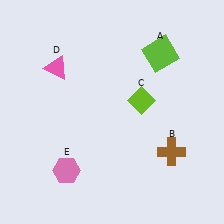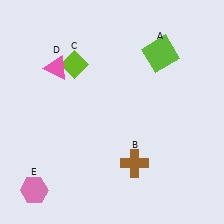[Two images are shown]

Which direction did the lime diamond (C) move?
The lime diamond (C) moved left.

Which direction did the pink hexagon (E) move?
The pink hexagon (E) moved left.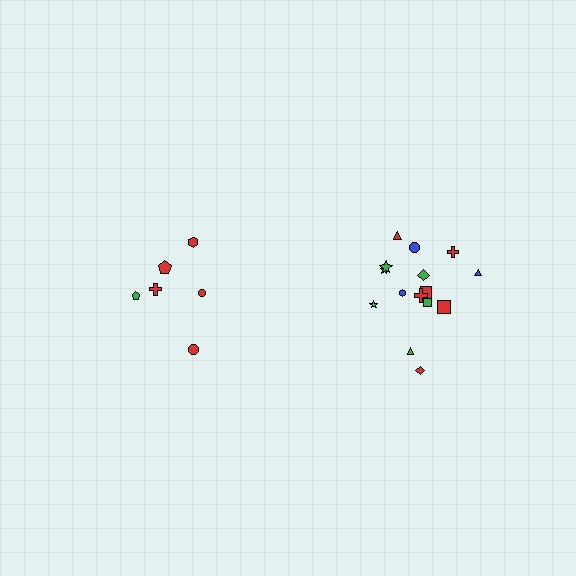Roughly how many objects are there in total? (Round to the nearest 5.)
Roughly 20 objects in total.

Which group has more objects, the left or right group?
The right group.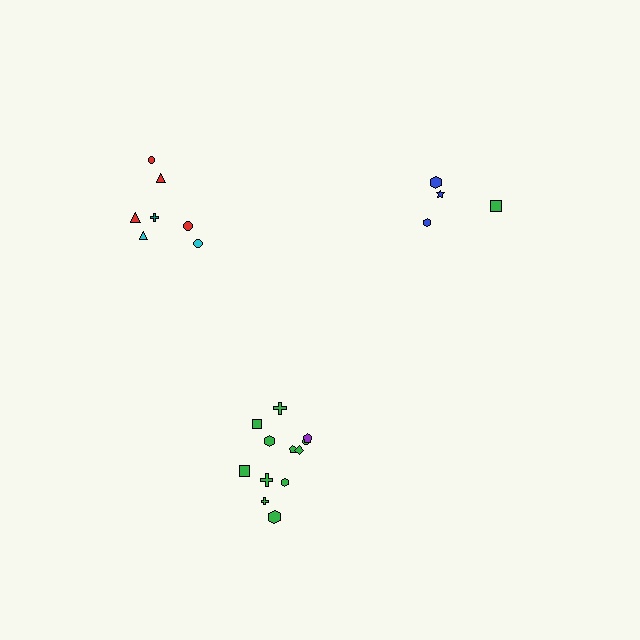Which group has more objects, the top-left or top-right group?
The top-left group.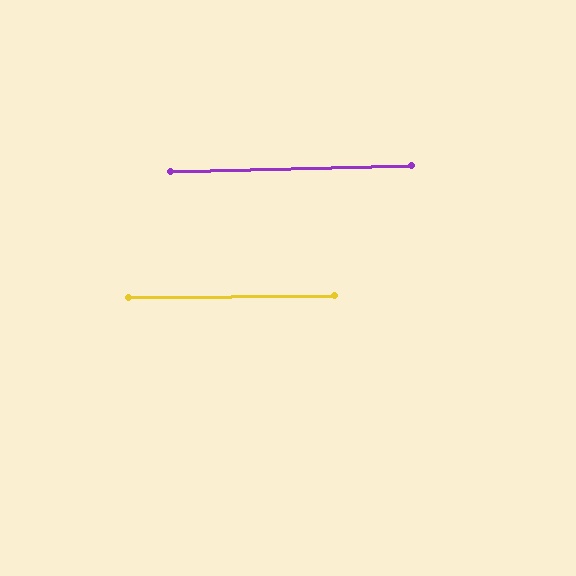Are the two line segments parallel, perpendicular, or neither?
Parallel — their directions differ by only 0.8°.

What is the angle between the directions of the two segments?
Approximately 1 degree.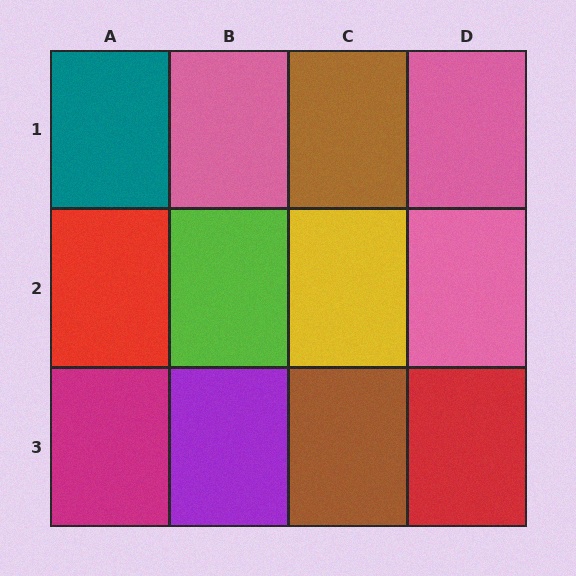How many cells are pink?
3 cells are pink.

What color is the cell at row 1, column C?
Brown.